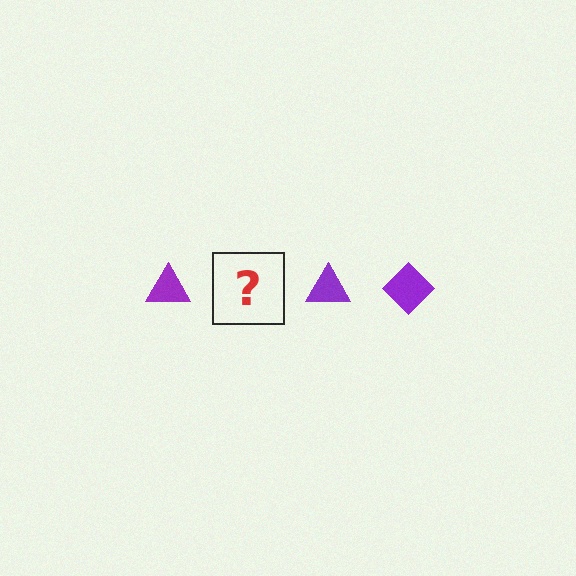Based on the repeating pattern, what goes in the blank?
The blank should be a purple diamond.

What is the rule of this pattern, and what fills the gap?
The rule is that the pattern cycles through triangle, diamond shapes in purple. The gap should be filled with a purple diamond.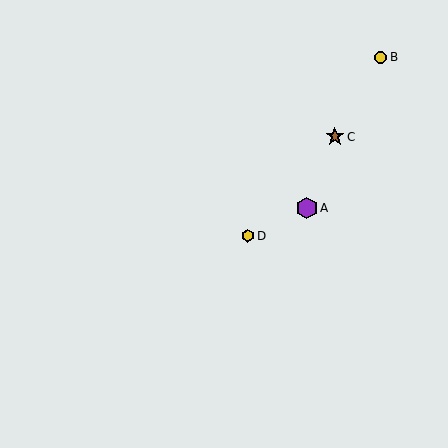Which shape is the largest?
The purple hexagon (labeled A) is the largest.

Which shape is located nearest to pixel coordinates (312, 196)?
The purple hexagon (labeled A) at (307, 208) is nearest to that location.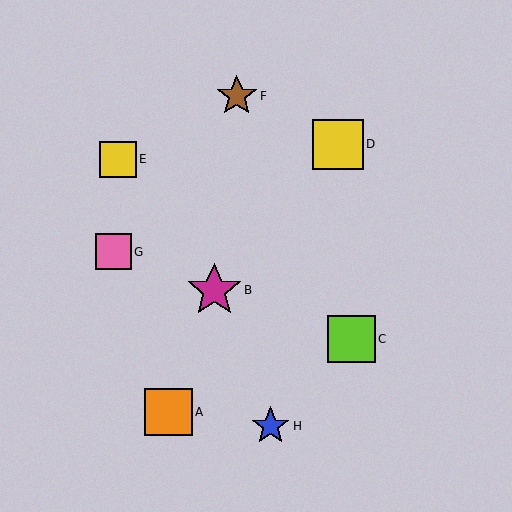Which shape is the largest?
The magenta star (labeled B) is the largest.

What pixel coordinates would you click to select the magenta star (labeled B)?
Click at (214, 290) to select the magenta star B.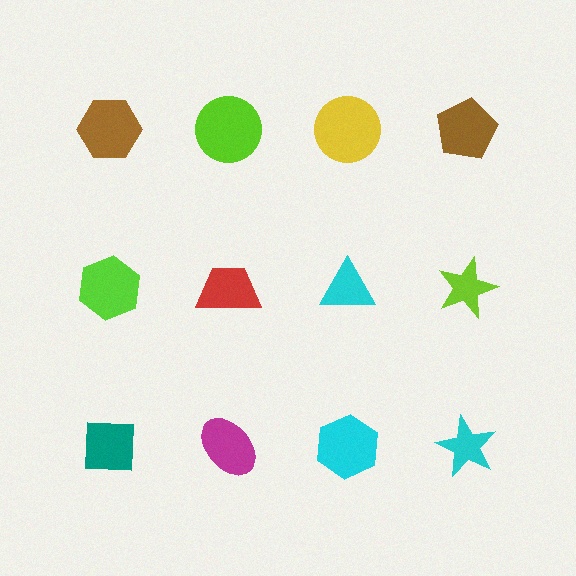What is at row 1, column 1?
A brown hexagon.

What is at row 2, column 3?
A cyan triangle.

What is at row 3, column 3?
A cyan hexagon.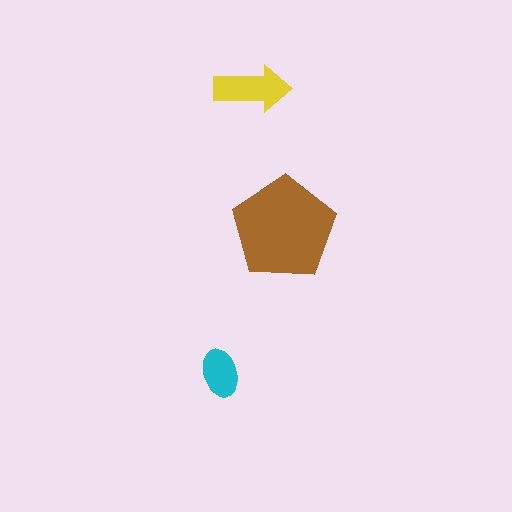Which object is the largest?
The brown pentagon.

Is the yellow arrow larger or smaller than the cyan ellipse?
Larger.